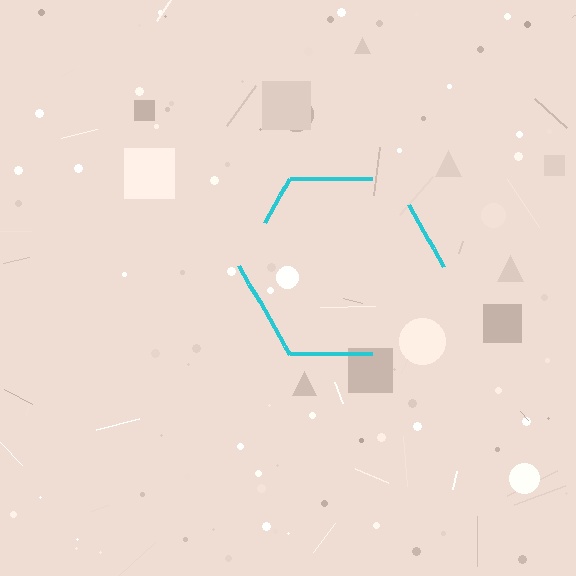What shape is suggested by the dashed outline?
The dashed outline suggests a hexagon.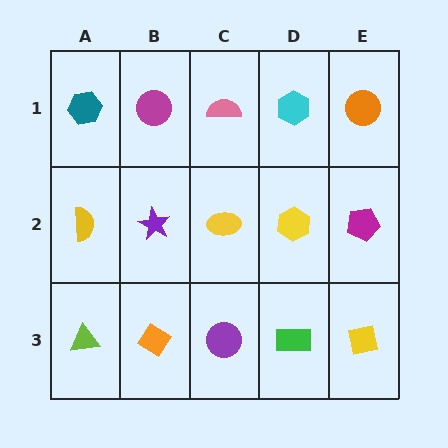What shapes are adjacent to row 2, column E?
An orange circle (row 1, column E), a yellow square (row 3, column E), a yellow hexagon (row 2, column D).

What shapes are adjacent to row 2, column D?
A cyan hexagon (row 1, column D), a green rectangle (row 3, column D), a yellow ellipse (row 2, column C), a magenta pentagon (row 2, column E).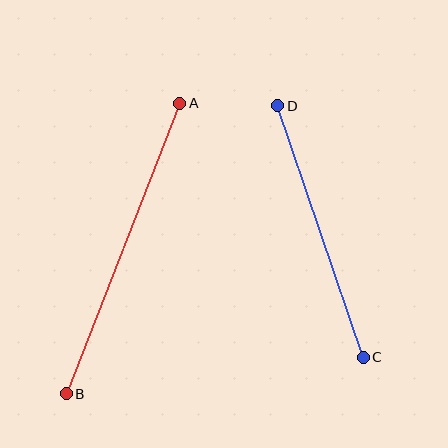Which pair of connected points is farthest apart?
Points A and B are farthest apart.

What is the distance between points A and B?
The distance is approximately 312 pixels.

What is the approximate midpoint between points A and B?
The midpoint is at approximately (123, 249) pixels.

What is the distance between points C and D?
The distance is approximately 266 pixels.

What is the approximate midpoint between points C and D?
The midpoint is at approximately (320, 232) pixels.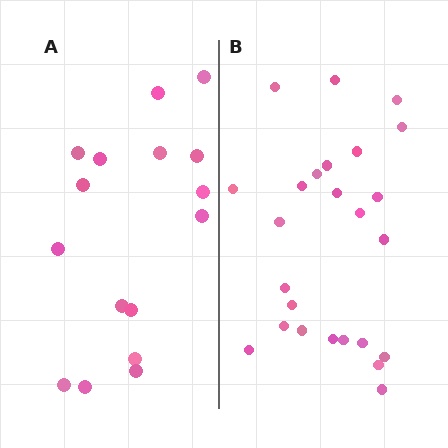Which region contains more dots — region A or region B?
Region B (the right region) has more dots.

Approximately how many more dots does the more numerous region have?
Region B has roughly 8 or so more dots than region A.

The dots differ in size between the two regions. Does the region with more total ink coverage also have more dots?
No. Region A has more total ink coverage because its dots are larger, but region B actually contains more individual dots. Total area can be misleading — the number of items is what matters here.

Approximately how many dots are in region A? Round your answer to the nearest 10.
About 20 dots. (The exact count is 16, which rounds to 20.)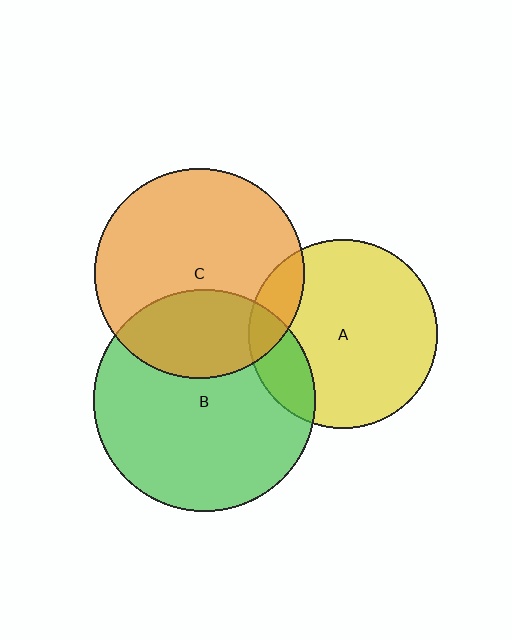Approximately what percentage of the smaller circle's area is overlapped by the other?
Approximately 15%.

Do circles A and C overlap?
Yes.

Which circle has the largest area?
Circle B (green).